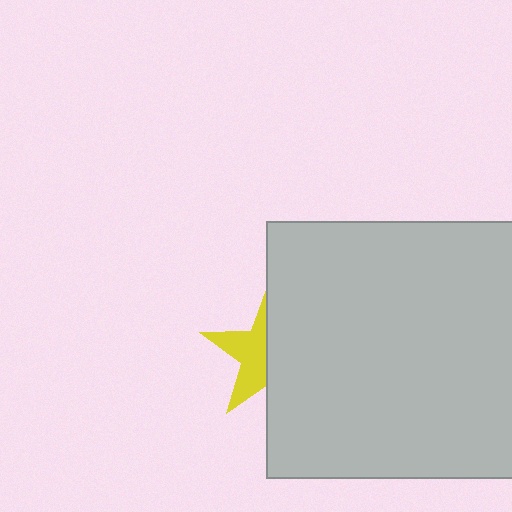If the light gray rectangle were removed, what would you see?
You would see the complete yellow star.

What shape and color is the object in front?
The object in front is a light gray rectangle.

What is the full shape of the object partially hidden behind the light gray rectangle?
The partially hidden object is a yellow star.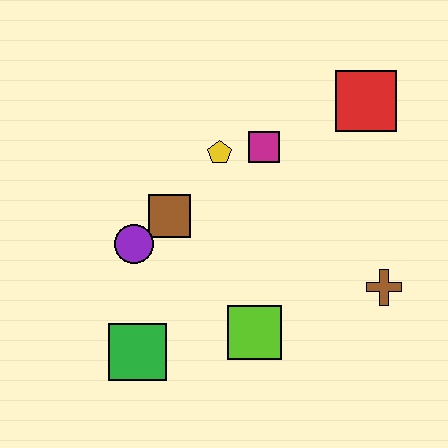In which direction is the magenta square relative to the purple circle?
The magenta square is to the right of the purple circle.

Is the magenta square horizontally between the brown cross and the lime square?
Yes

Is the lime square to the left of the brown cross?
Yes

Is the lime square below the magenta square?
Yes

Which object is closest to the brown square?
The purple circle is closest to the brown square.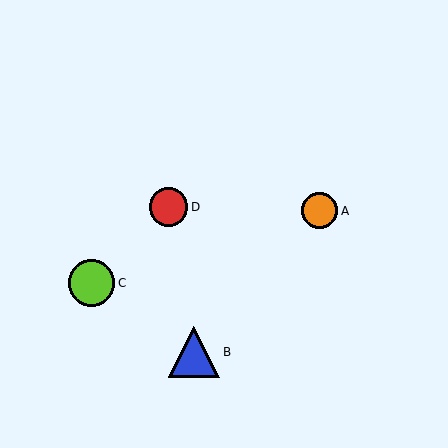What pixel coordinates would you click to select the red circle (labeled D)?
Click at (168, 207) to select the red circle D.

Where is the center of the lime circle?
The center of the lime circle is at (91, 283).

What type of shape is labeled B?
Shape B is a blue triangle.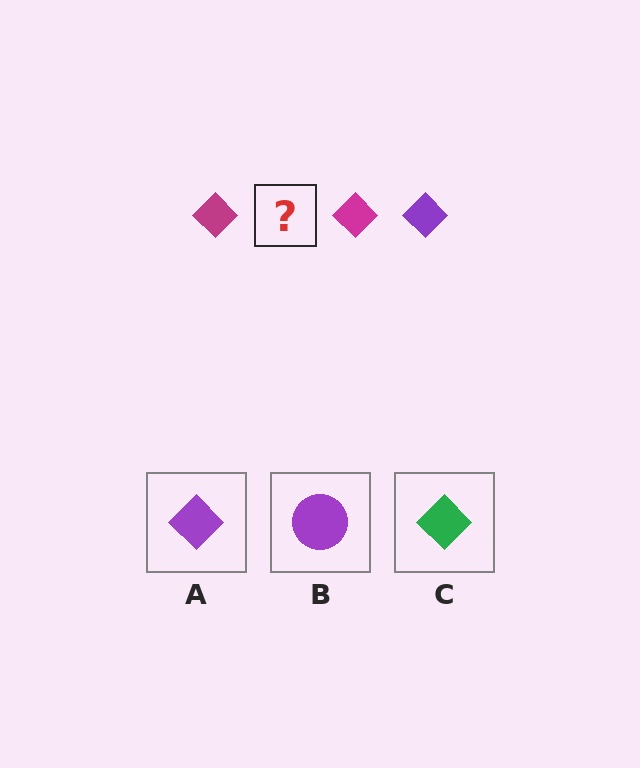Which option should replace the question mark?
Option A.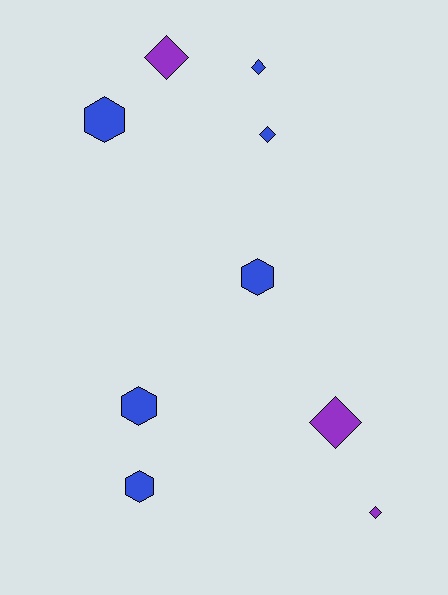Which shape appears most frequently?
Diamond, with 5 objects.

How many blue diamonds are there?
There are 2 blue diamonds.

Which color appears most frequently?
Blue, with 6 objects.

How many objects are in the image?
There are 9 objects.